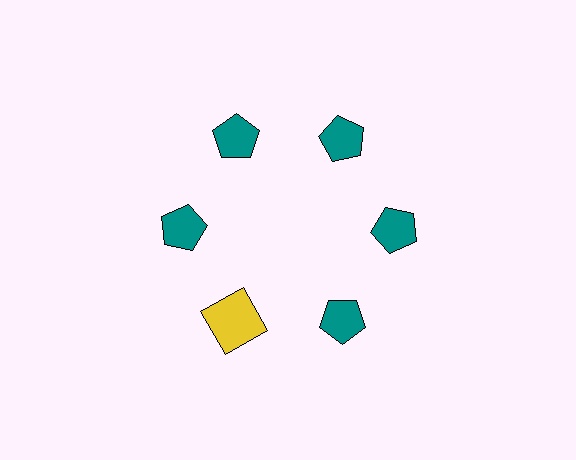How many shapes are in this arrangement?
There are 6 shapes arranged in a ring pattern.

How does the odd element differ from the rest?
It differs in both color (yellow instead of teal) and shape (square instead of pentagon).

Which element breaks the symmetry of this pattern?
The yellow square at roughly the 7 o'clock position breaks the symmetry. All other shapes are teal pentagons.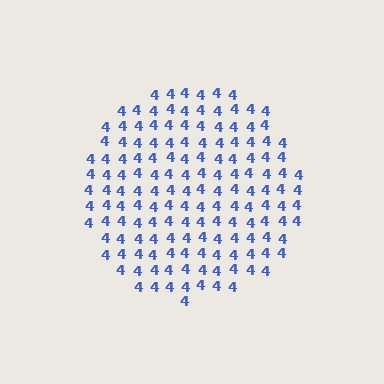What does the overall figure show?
The overall figure shows a circle.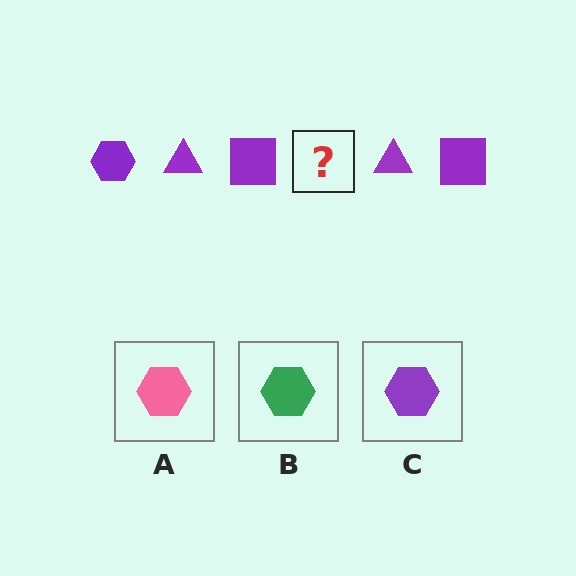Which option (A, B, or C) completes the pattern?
C.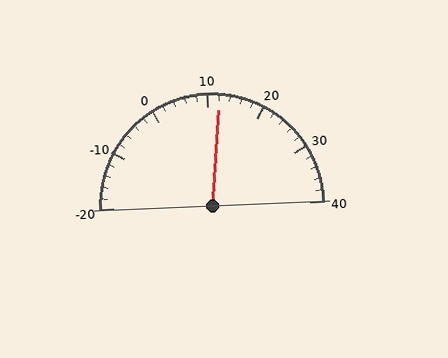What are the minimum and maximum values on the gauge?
The gauge ranges from -20 to 40.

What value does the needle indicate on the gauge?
The needle indicates approximately 12.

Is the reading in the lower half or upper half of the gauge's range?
The reading is in the upper half of the range (-20 to 40).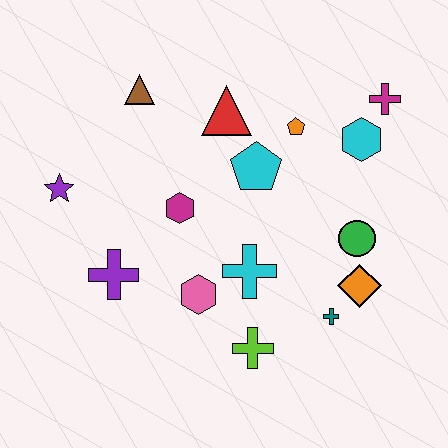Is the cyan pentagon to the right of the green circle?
No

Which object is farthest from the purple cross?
The magenta cross is farthest from the purple cross.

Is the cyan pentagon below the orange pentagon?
Yes